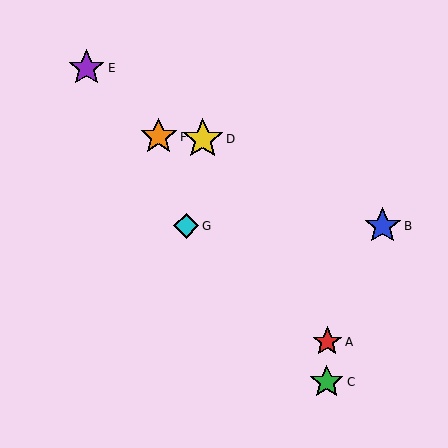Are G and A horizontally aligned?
No, G is at y≈226 and A is at y≈342.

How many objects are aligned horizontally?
2 objects (B, G) are aligned horizontally.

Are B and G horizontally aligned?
Yes, both are at y≈226.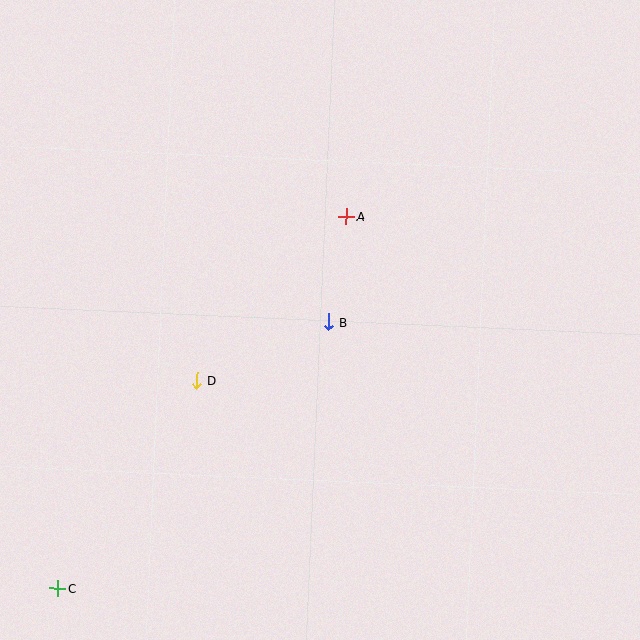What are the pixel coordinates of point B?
Point B is at (329, 322).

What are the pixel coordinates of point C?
Point C is at (58, 588).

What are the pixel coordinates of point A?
Point A is at (346, 216).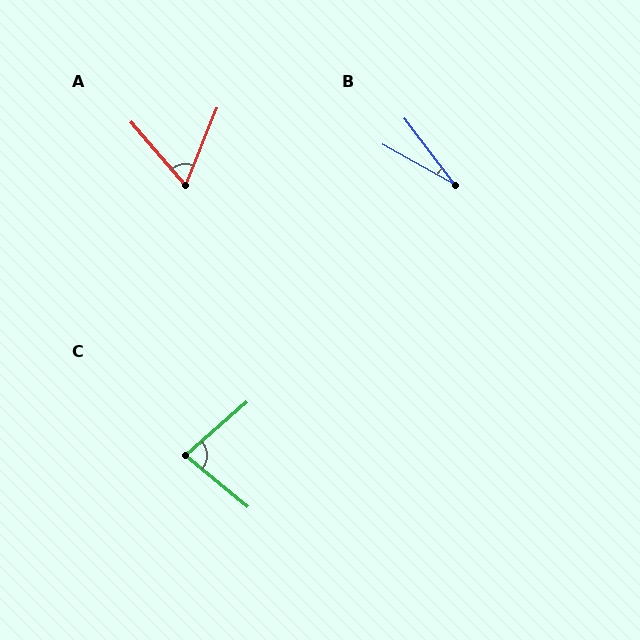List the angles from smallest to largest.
B (23°), A (63°), C (80°).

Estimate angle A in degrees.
Approximately 63 degrees.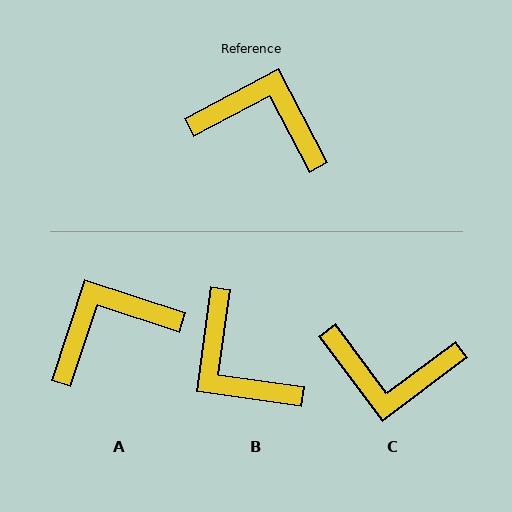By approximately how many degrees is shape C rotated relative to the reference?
Approximately 171 degrees clockwise.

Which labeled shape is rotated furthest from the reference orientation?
C, about 171 degrees away.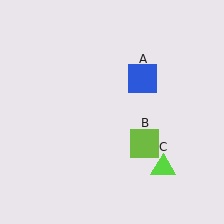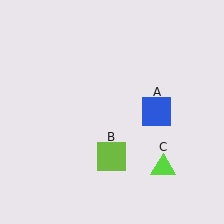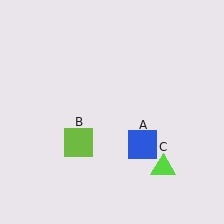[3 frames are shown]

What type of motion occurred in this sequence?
The blue square (object A), lime square (object B) rotated clockwise around the center of the scene.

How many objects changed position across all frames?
2 objects changed position: blue square (object A), lime square (object B).